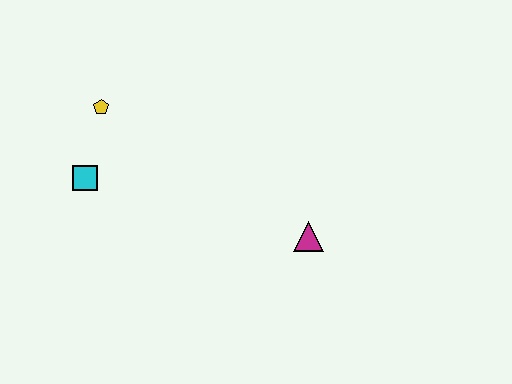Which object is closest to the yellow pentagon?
The cyan square is closest to the yellow pentagon.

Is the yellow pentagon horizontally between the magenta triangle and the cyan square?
Yes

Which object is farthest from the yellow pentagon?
The magenta triangle is farthest from the yellow pentagon.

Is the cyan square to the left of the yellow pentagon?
Yes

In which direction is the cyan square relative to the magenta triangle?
The cyan square is to the left of the magenta triangle.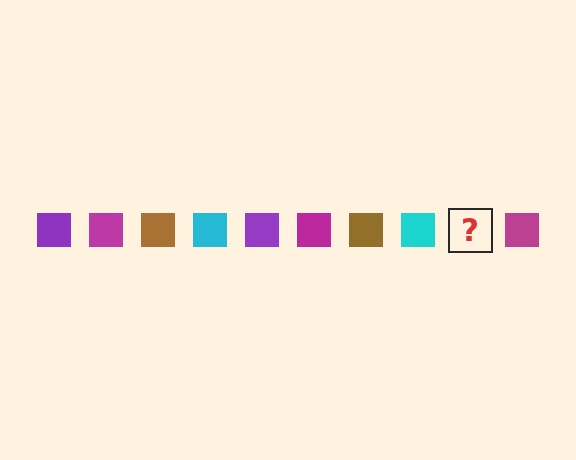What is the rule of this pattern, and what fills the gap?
The rule is that the pattern cycles through purple, magenta, brown, cyan squares. The gap should be filled with a purple square.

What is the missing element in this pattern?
The missing element is a purple square.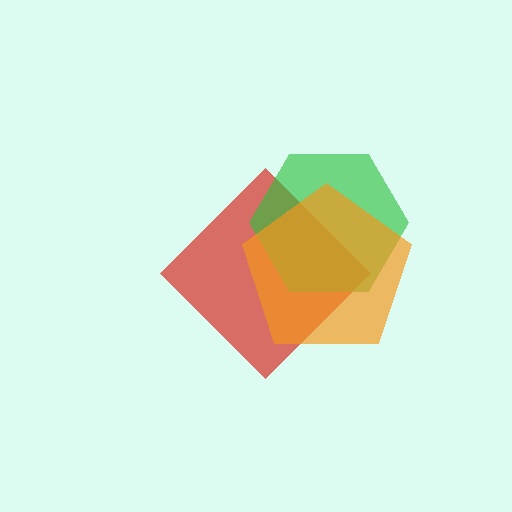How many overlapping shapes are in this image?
There are 3 overlapping shapes in the image.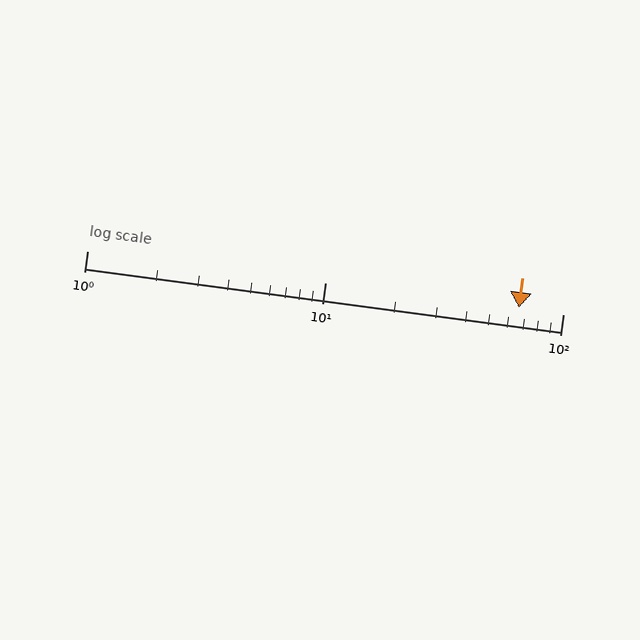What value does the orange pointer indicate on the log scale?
The pointer indicates approximately 65.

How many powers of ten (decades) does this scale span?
The scale spans 2 decades, from 1 to 100.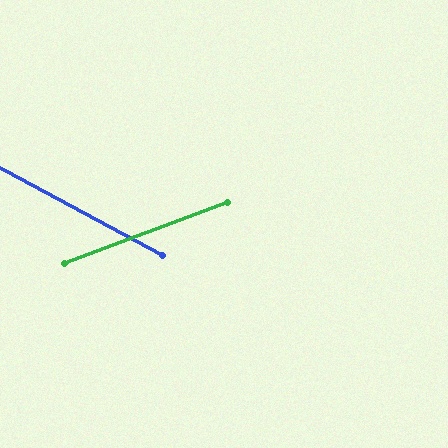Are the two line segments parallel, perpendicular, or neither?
Neither parallel nor perpendicular — they differ by about 49°.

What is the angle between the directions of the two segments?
Approximately 49 degrees.